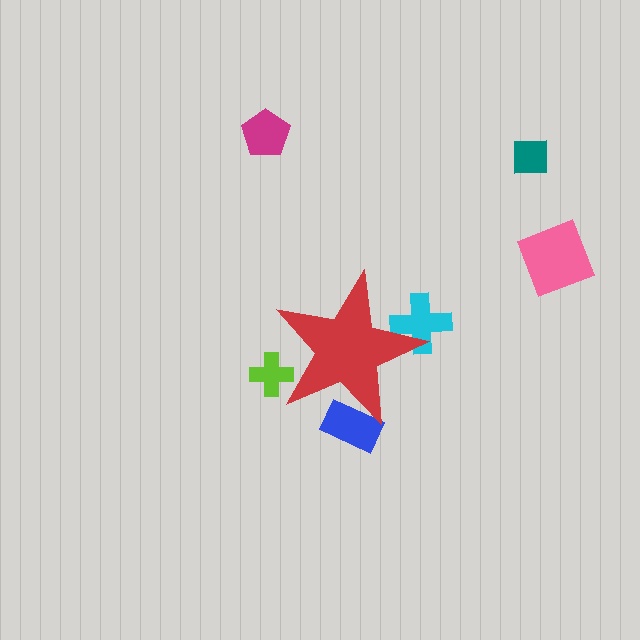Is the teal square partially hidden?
No, the teal square is fully visible.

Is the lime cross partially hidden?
Yes, the lime cross is partially hidden behind the red star.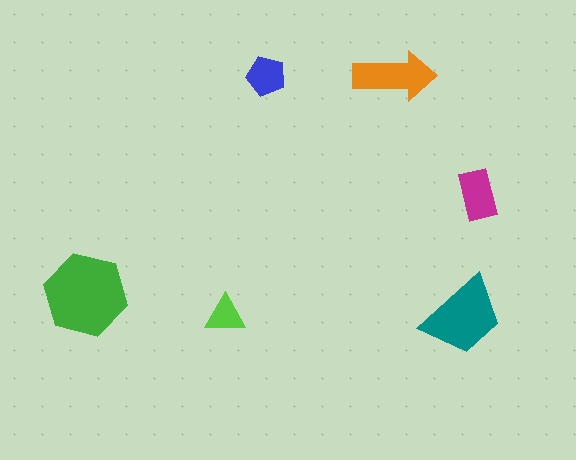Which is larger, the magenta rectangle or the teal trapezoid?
The teal trapezoid.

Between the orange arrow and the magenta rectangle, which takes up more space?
The orange arrow.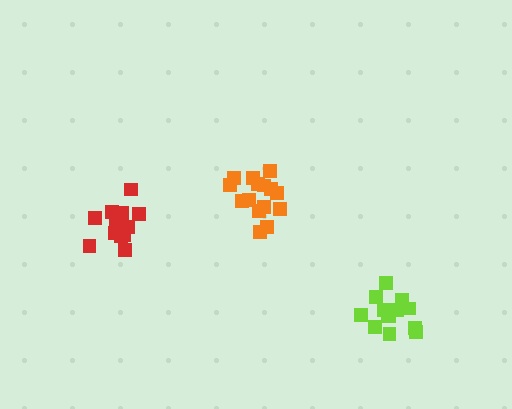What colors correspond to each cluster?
The clusters are colored: orange, lime, red.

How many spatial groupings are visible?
There are 3 spatial groupings.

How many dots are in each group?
Group 1: 16 dots, Group 2: 13 dots, Group 3: 13 dots (42 total).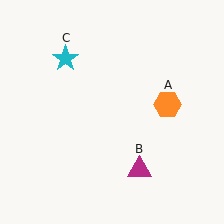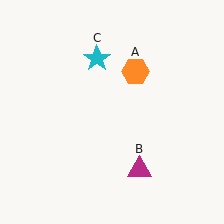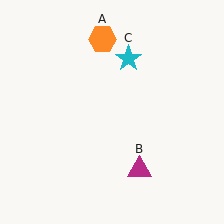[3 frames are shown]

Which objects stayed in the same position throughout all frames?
Magenta triangle (object B) remained stationary.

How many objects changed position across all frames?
2 objects changed position: orange hexagon (object A), cyan star (object C).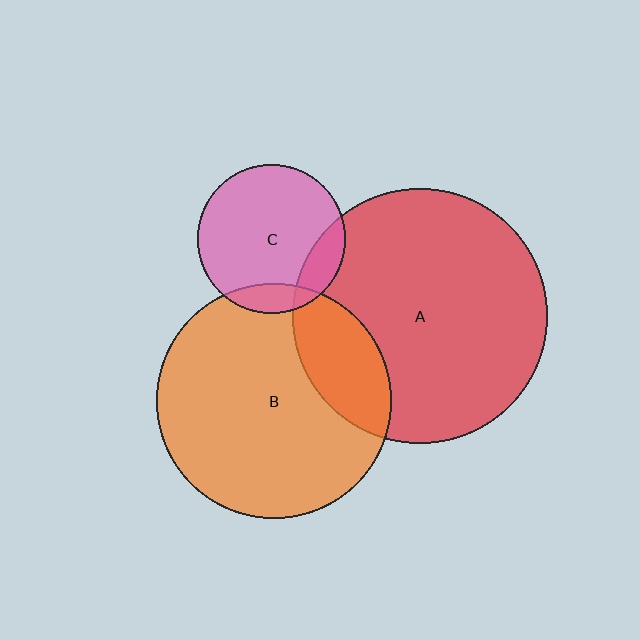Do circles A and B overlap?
Yes.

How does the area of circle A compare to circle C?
Approximately 3.0 times.